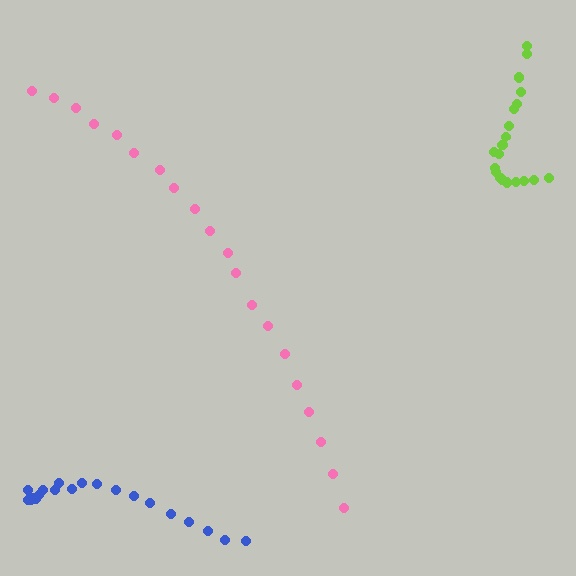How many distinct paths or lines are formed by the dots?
There are 3 distinct paths.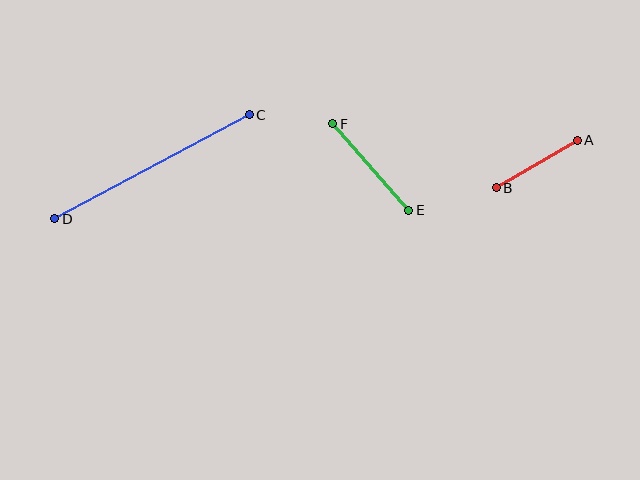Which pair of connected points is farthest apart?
Points C and D are farthest apart.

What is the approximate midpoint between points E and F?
The midpoint is at approximately (371, 167) pixels.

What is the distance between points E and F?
The distance is approximately 115 pixels.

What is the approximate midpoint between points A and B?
The midpoint is at approximately (537, 164) pixels.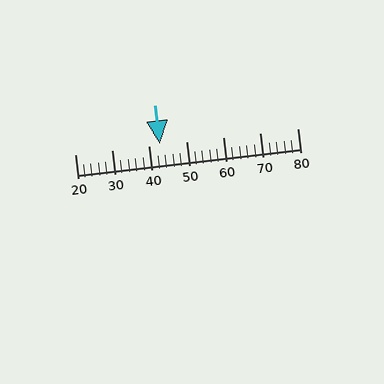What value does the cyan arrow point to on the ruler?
The cyan arrow points to approximately 43.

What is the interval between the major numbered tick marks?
The major tick marks are spaced 10 units apart.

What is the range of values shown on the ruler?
The ruler shows values from 20 to 80.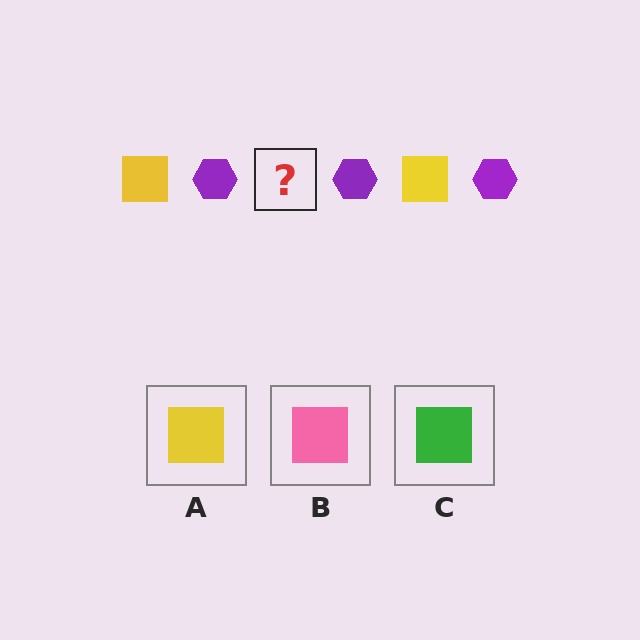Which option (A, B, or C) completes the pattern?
A.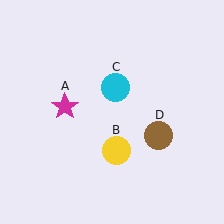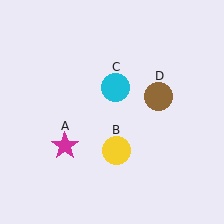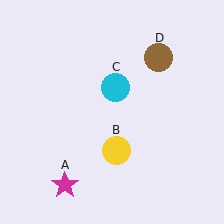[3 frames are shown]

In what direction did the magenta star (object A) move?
The magenta star (object A) moved down.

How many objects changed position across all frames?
2 objects changed position: magenta star (object A), brown circle (object D).